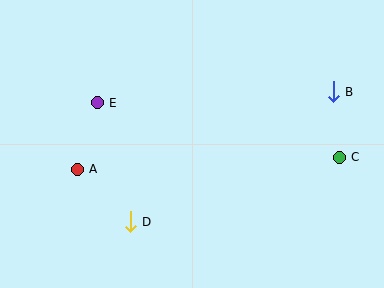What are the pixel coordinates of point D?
Point D is at (130, 222).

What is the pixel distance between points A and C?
The distance between A and C is 263 pixels.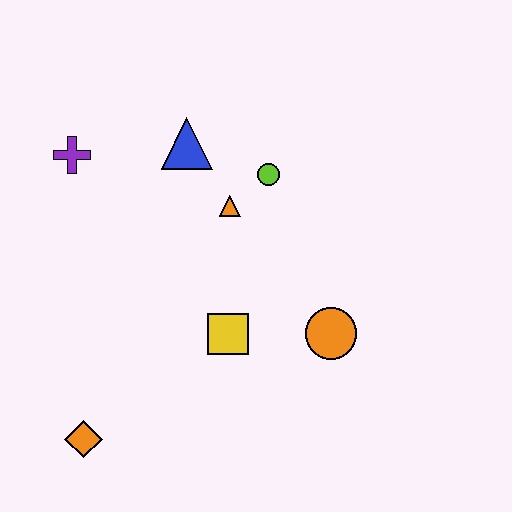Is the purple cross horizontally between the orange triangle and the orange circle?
No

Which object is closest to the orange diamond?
The yellow square is closest to the orange diamond.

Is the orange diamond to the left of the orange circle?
Yes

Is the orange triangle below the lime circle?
Yes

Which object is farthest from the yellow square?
The purple cross is farthest from the yellow square.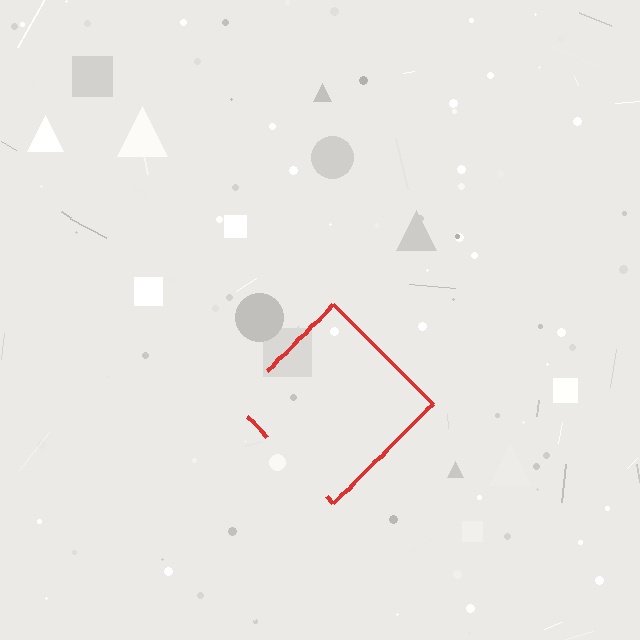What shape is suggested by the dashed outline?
The dashed outline suggests a diamond.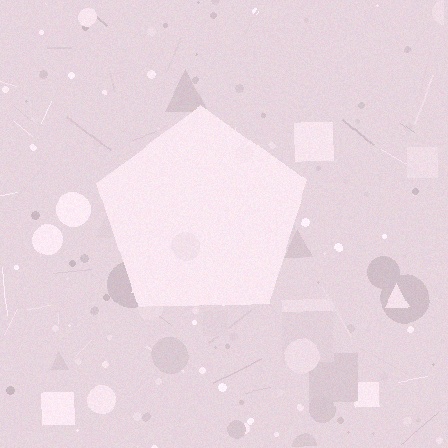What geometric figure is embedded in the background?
A pentagon is embedded in the background.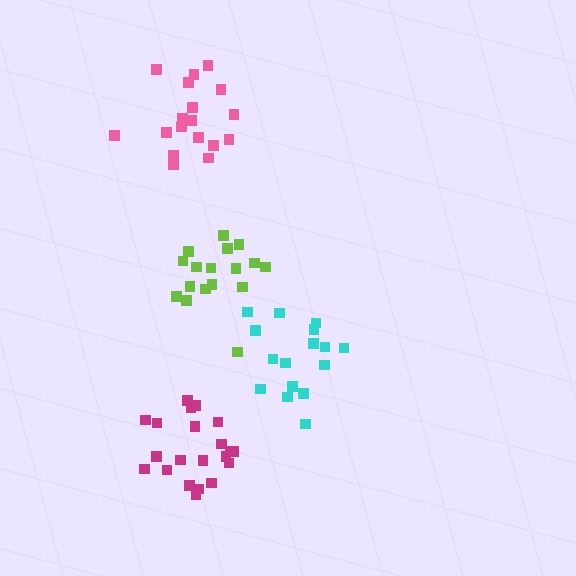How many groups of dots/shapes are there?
There are 4 groups.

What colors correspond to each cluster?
The clusters are colored: cyan, lime, pink, magenta.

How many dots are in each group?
Group 1: 16 dots, Group 2: 17 dots, Group 3: 18 dots, Group 4: 21 dots (72 total).